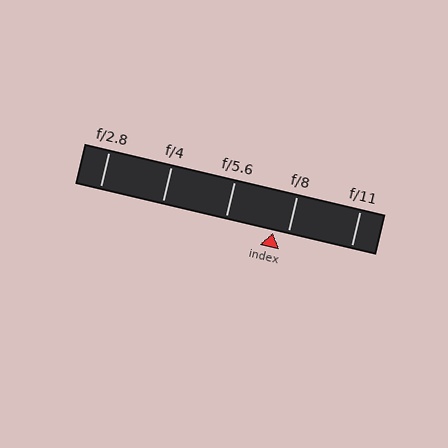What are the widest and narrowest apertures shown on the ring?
The widest aperture shown is f/2.8 and the narrowest is f/11.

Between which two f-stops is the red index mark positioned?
The index mark is between f/5.6 and f/8.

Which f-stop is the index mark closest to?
The index mark is closest to f/8.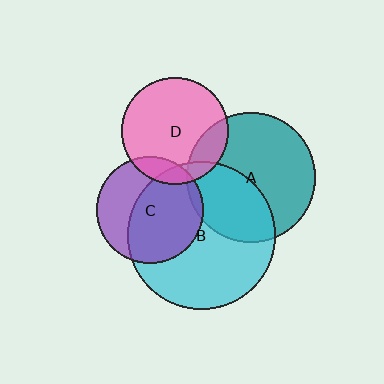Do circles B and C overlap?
Yes.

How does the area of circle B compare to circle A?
Approximately 1.3 times.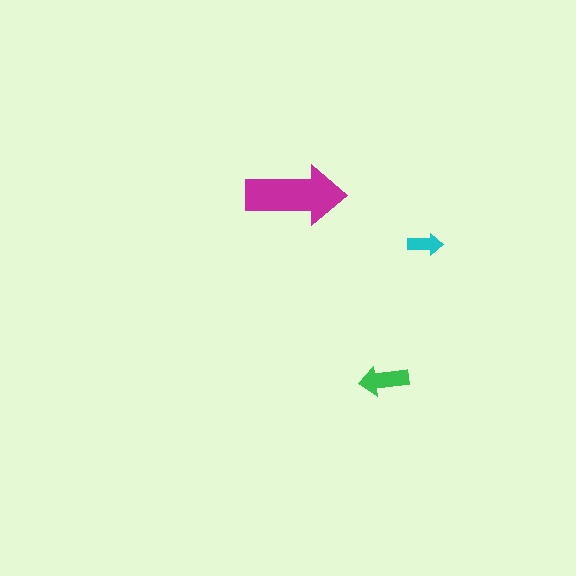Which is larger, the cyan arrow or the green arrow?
The green one.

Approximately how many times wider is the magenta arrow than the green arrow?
About 2 times wider.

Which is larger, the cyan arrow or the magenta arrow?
The magenta one.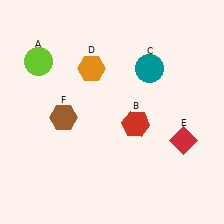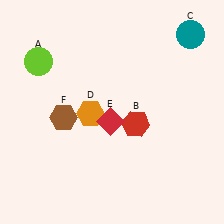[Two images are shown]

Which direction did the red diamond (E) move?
The red diamond (E) moved left.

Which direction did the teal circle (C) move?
The teal circle (C) moved right.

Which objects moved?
The objects that moved are: the teal circle (C), the orange hexagon (D), the red diamond (E).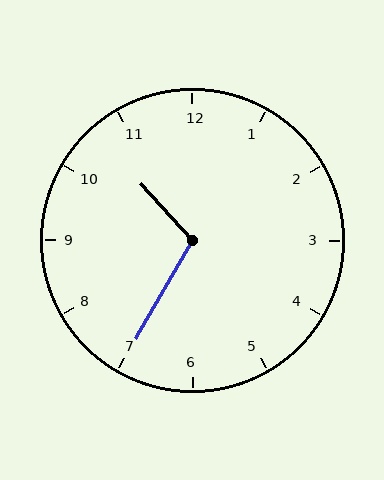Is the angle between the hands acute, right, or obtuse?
It is obtuse.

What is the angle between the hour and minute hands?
Approximately 108 degrees.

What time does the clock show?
10:35.